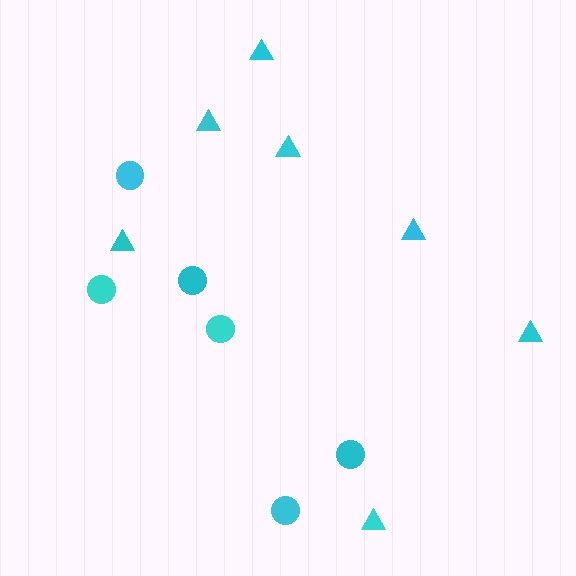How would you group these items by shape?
There are 2 groups: one group of triangles (7) and one group of circles (6).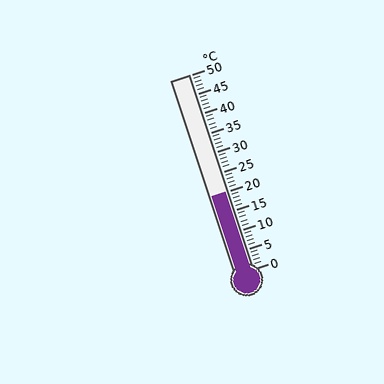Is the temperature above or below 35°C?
The temperature is below 35°C.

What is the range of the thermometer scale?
The thermometer scale ranges from 0°C to 50°C.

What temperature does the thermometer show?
The thermometer shows approximately 20°C.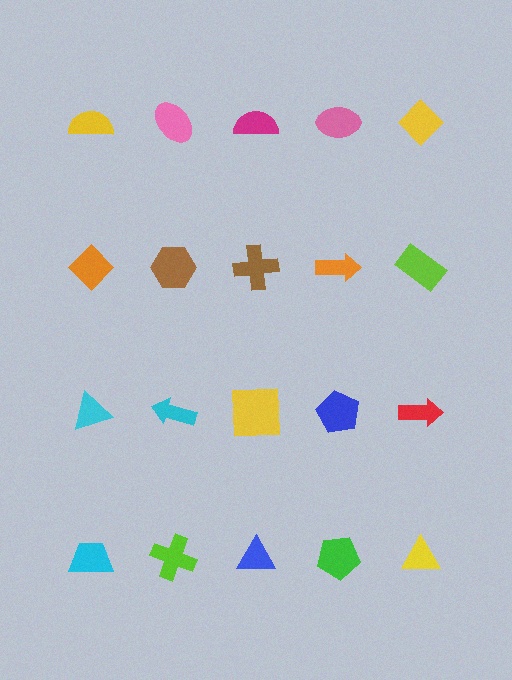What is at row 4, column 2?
A lime cross.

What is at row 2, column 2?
A brown hexagon.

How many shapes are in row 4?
5 shapes.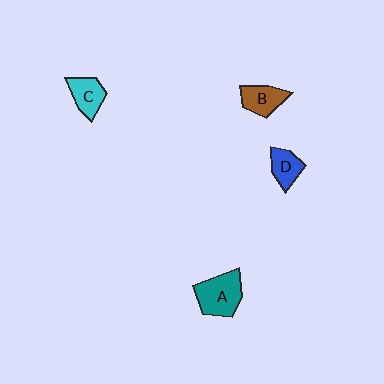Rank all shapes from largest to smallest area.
From largest to smallest: A (teal), C (cyan), B (brown), D (blue).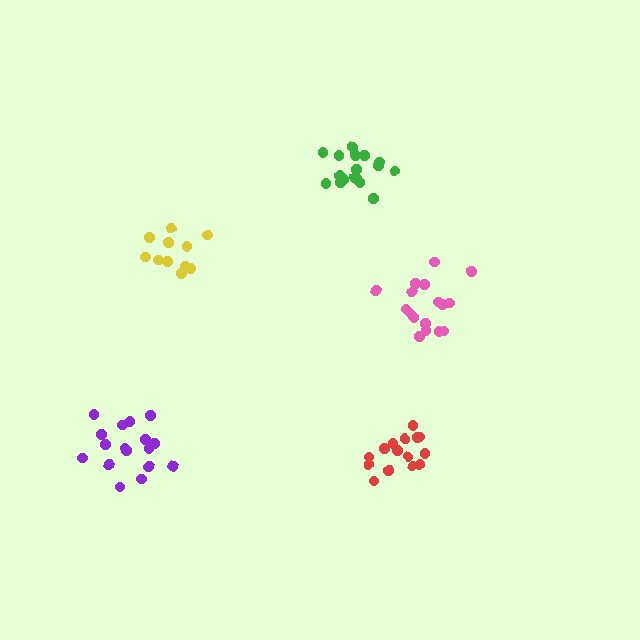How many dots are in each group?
Group 1: 17 dots, Group 2: 15 dots, Group 3: 11 dots, Group 4: 17 dots, Group 5: 17 dots (77 total).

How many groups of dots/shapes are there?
There are 5 groups.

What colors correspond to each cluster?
The clusters are colored: purple, red, yellow, pink, green.